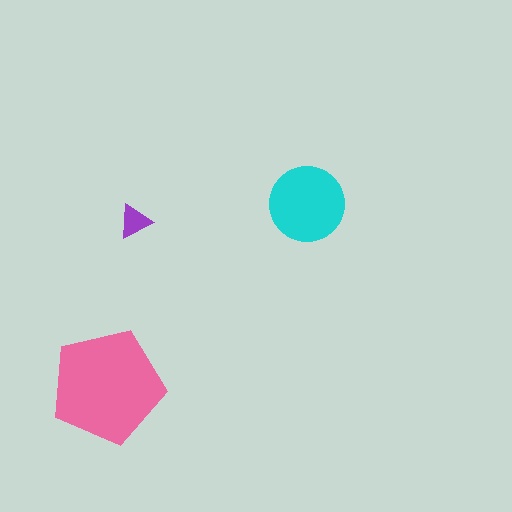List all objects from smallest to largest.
The purple triangle, the cyan circle, the pink pentagon.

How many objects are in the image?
There are 3 objects in the image.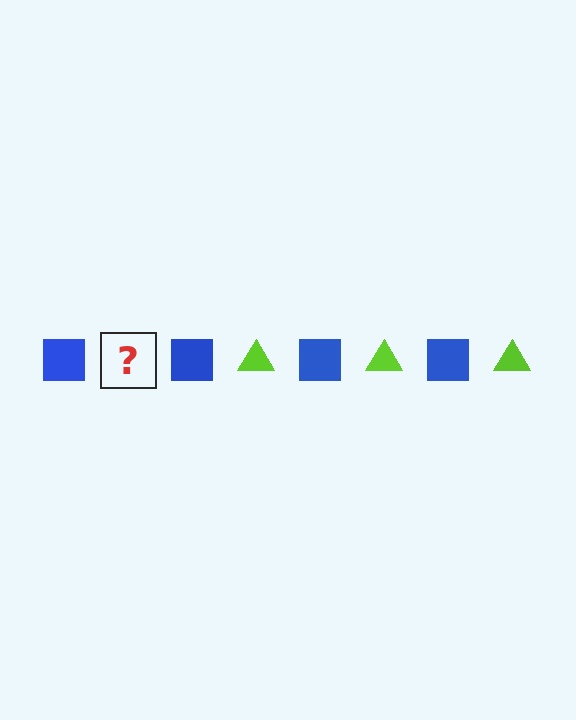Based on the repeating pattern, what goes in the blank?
The blank should be a lime triangle.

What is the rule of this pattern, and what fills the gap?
The rule is that the pattern alternates between blue square and lime triangle. The gap should be filled with a lime triangle.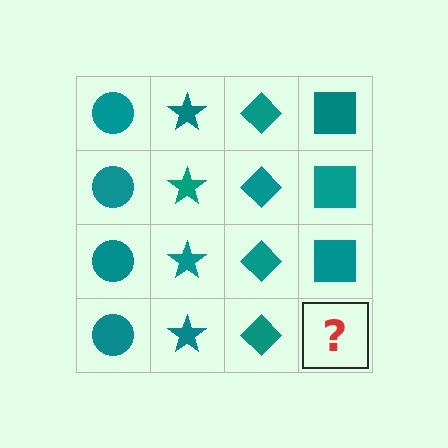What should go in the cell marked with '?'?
The missing cell should contain a teal square.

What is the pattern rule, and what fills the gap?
The rule is that each column has a consistent shape. The gap should be filled with a teal square.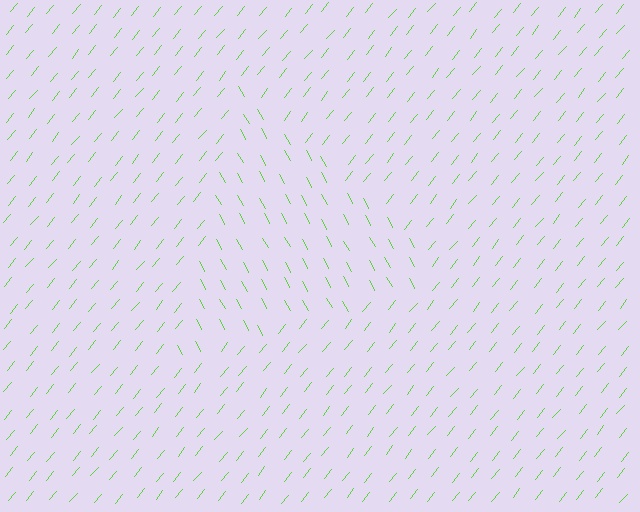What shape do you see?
I see a triangle.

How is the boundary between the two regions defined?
The boundary is defined purely by a change in line orientation (approximately 68 degrees difference). All lines are the same color and thickness.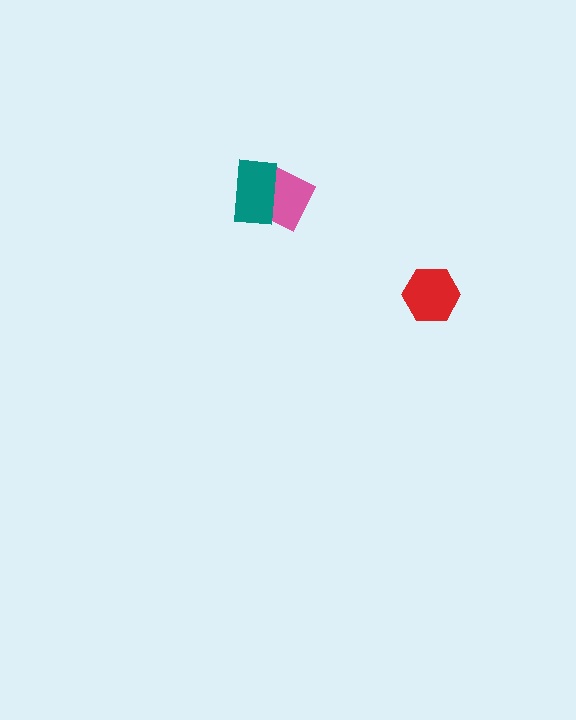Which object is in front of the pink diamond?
The teal rectangle is in front of the pink diamond.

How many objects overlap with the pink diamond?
1 object overlaps with the pink diamond.